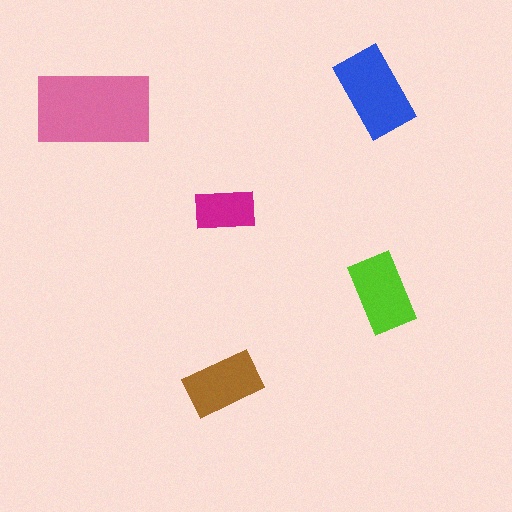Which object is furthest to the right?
The lime rectangle is rightmost.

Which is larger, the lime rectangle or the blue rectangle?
The blue one.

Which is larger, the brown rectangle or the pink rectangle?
The pink one.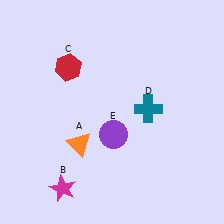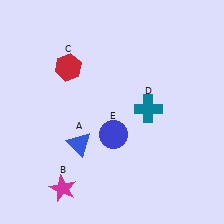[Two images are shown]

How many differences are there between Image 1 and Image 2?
There are 2 differences between the two images.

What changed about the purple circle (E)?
In Image 1, E is purple. In Image 2, it changed to blue.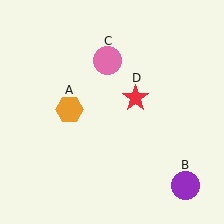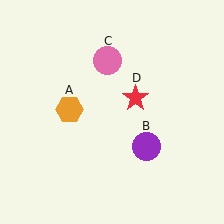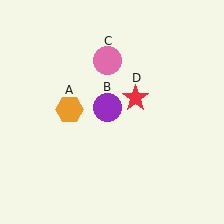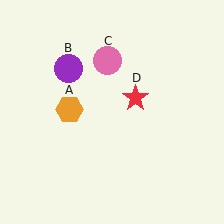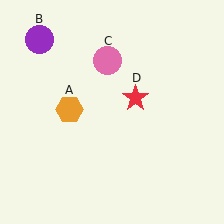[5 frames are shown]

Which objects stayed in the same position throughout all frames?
Orange hexagon (object A) and pink circle (object C) and red star (object D) remained stationary.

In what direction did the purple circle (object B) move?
The purple circle (object B) moved up and to the left.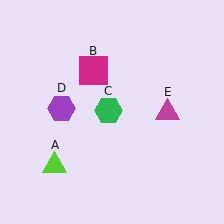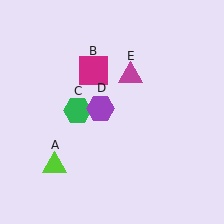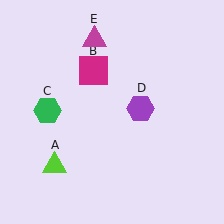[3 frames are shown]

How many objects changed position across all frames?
3 objects changed position: green hexagon (object C), purple hexagon (object D), magenta triangle (object E).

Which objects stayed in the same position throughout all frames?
Lime triangle (object A) and magenta square (object B) remained stationary.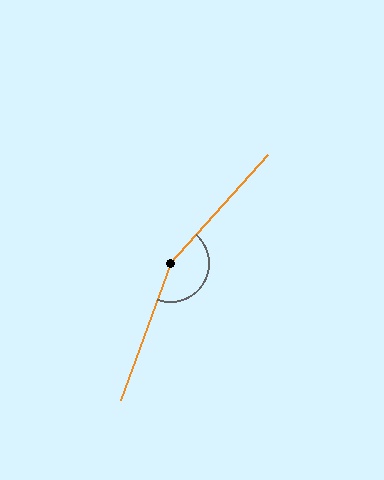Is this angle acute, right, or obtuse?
It is obtuse.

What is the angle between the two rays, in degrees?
Approximately 158 degrees.